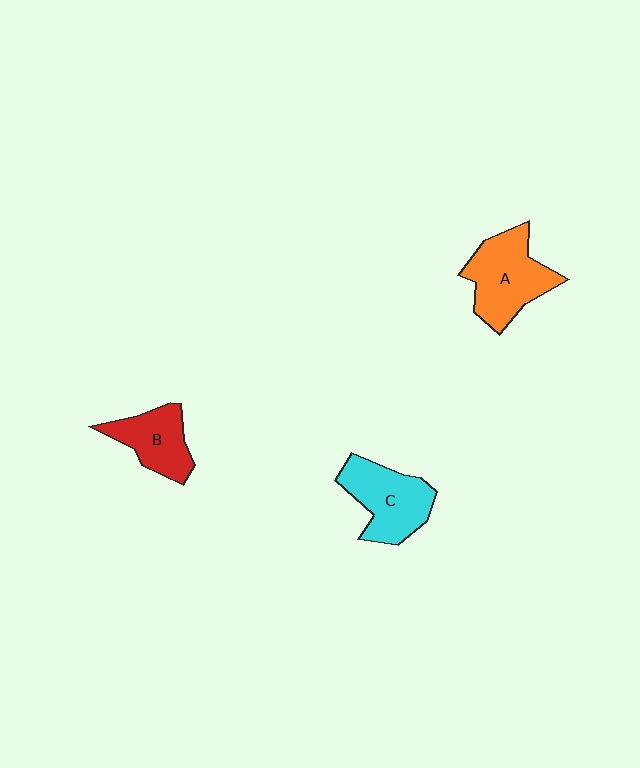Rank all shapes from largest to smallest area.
From largest to smallest: A (orange), C (cyan), B (red).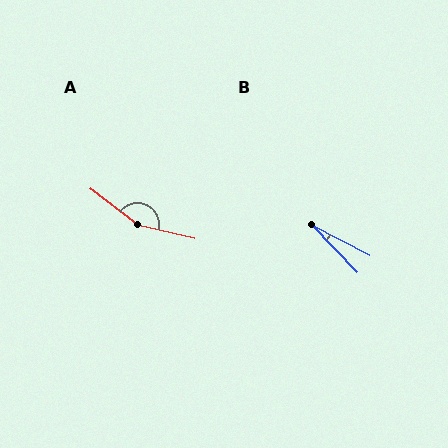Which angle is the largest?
A, at approximately 156 degrees.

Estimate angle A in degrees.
Approximately 156 degrees.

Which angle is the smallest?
B, at approximately 18 degrees.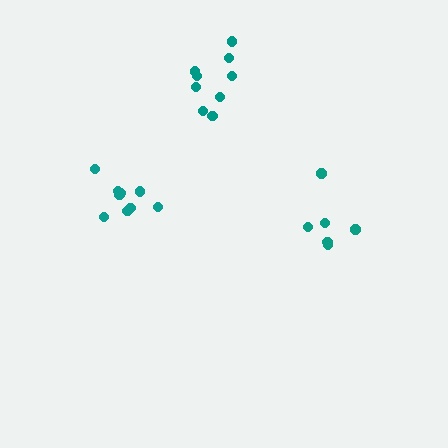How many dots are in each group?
Group 1: 9 dots, Group 2: 9 dots, Group 3: 6 dots (24 total).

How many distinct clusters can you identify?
There are 3 distinct clusters.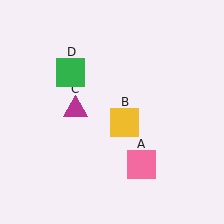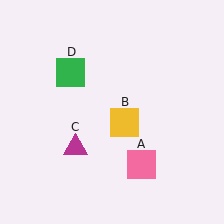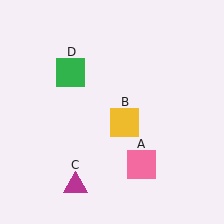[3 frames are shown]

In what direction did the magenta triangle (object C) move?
The magenta triangle (object C) moved down.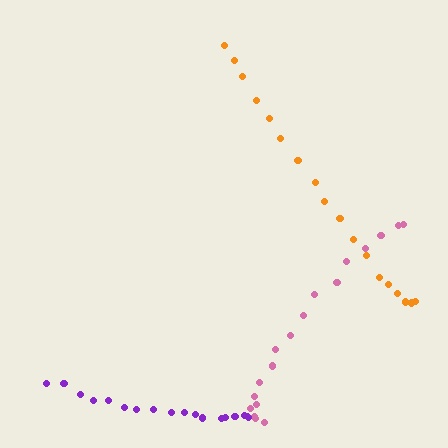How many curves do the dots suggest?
There are 3 distinct paths.